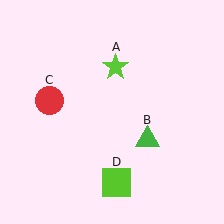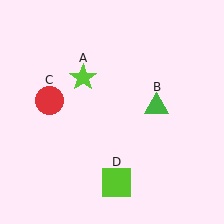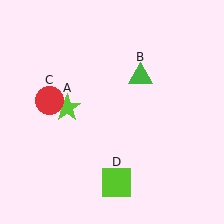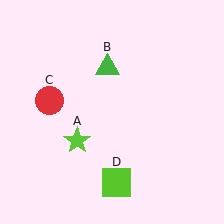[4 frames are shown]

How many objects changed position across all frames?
2 objects changed position: lime star (object A), green triangle (object B).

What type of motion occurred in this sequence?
The lime star (object A), green triangle (object B) rotated counterclockwise around the center of the scene.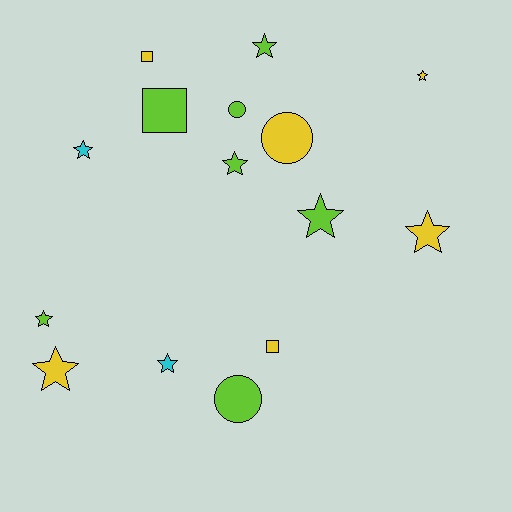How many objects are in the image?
There are 15 objects.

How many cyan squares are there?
There are no cyan squares.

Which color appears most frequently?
Lime, with 7 objects.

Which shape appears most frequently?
Star, with 9 objects.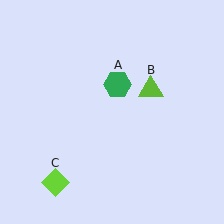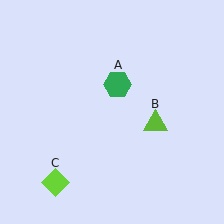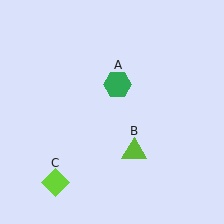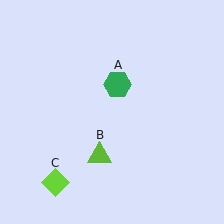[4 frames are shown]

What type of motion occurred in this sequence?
The lime triangle (object B) rotated clockwise around the center of the scene.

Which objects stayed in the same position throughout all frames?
Green hexagon (object A) and lime diamond (object C) remained stationary.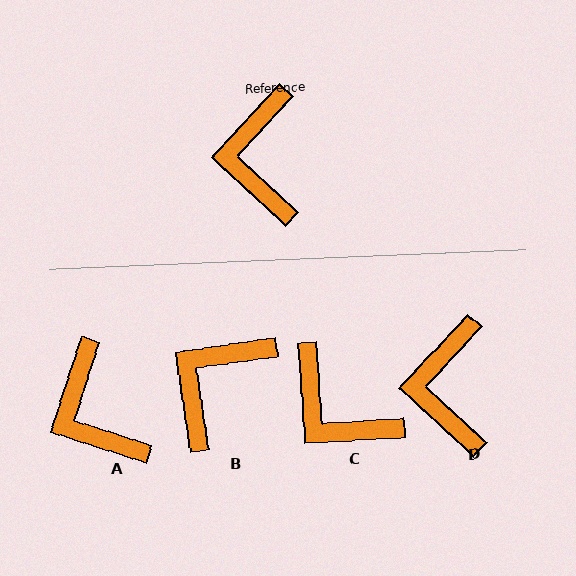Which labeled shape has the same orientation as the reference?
D.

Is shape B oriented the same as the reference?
No, it is off by about 39 degrees.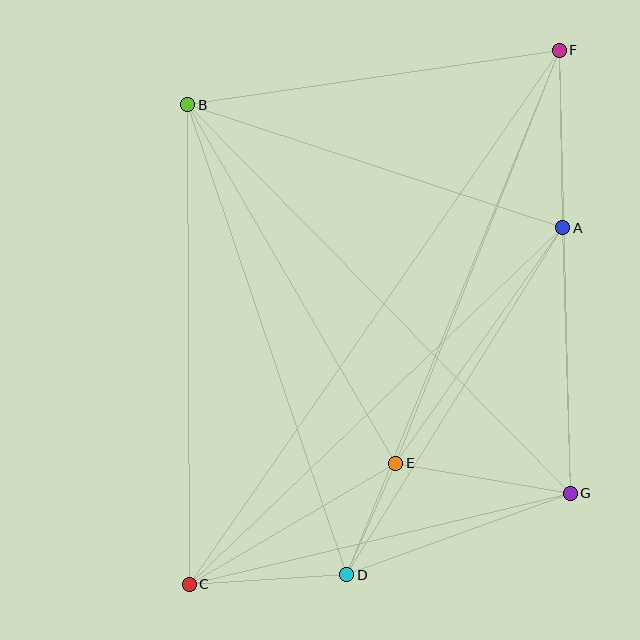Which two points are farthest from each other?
Points C and F are farthest from each other.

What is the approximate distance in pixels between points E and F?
The distance between E and F is approximately 444 pixels.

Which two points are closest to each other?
Points D and E are closest to each other.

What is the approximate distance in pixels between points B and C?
The distance between B and C is approximately 480 pixels.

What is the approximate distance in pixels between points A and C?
The distance between A and C is approximately 516 pixels.